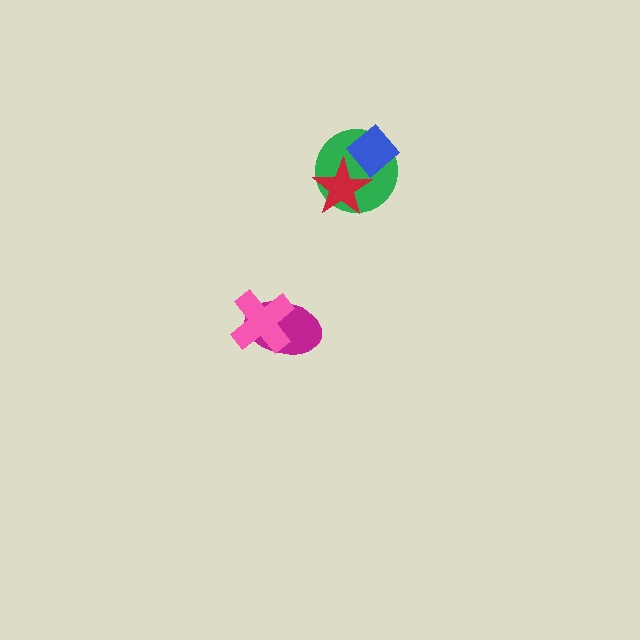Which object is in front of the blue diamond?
The red star is in front of the blue diamond.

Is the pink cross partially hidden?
No, no other shape covers it.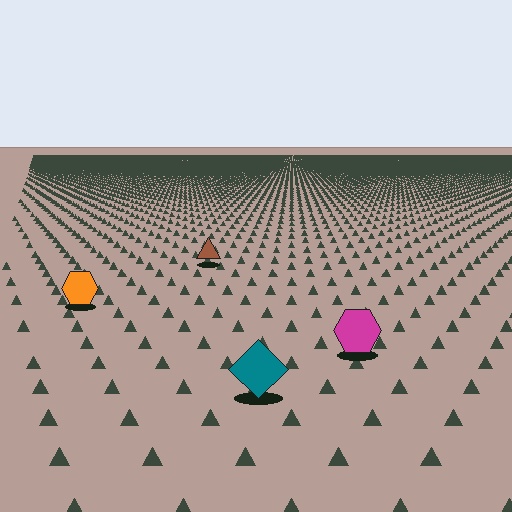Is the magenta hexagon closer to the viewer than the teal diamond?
No. The teal diamond is closer — you can tell from the texture gradient: the ground texture is coarser near it.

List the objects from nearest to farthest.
From nearest to farthest: the teal diamond, the magenta hexagon, the orange hexagon, the brown triangle.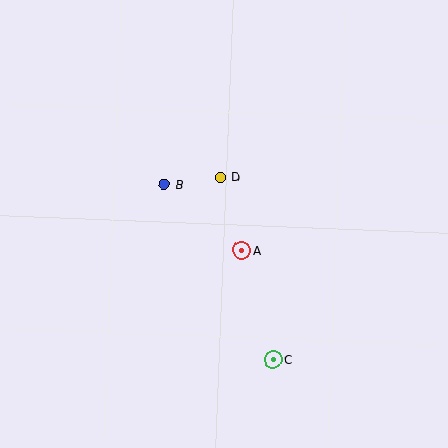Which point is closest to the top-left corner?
Point B is closest to the top-left corner.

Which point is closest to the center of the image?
Point A at (242, 250) is closest to the center.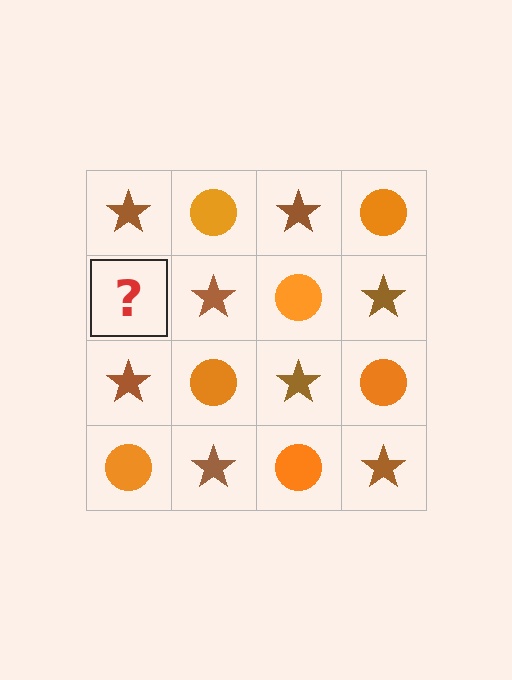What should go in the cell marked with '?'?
The missing cell should contain an orange circle.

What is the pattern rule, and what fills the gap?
The rule is that it alternates brown star and orange circle in a checkerboard pattern. The gap should be filled with an orange circle.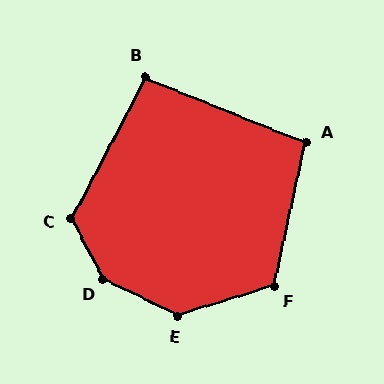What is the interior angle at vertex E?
Approximately 137 degrees (obtuse).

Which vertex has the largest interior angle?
D, at approximately 144 degrees.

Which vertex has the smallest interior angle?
B, at approximately 96 degrees.